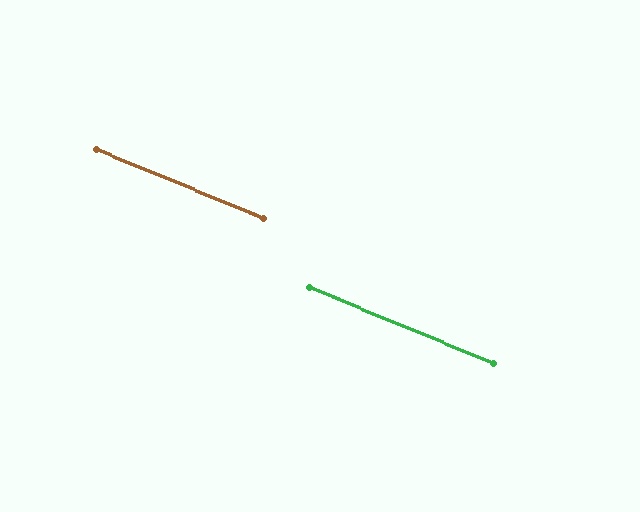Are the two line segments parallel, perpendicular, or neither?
Parallel — their directions differ by only 0.4°.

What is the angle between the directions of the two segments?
Approximately 0 degrees.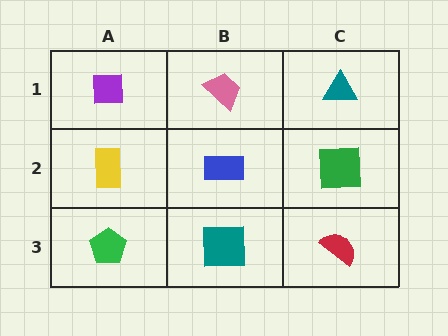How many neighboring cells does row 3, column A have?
2.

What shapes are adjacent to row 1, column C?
A green square (row 2, column C), a pink trapezoid (row 1, column B).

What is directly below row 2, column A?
A green pentagon.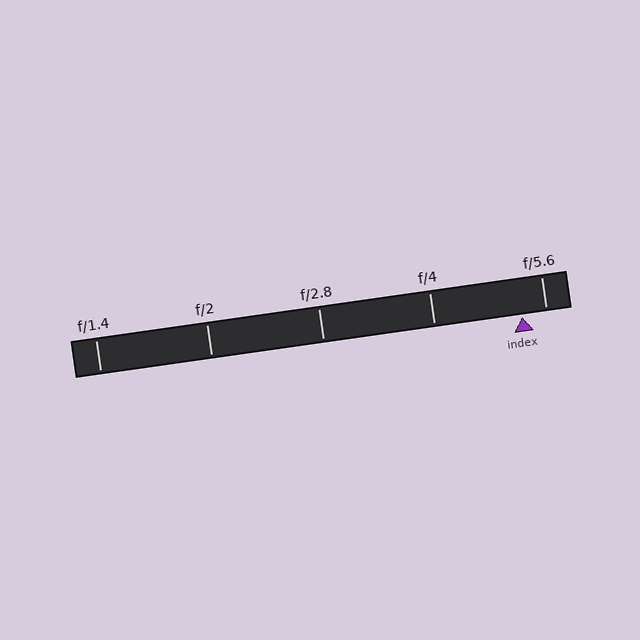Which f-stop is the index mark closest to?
The index mark is closest to f/5.6.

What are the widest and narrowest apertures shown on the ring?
The widest aperture shown is f/1.4 and the narrowest is f/5.6.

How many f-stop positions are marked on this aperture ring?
There are 5 f-stop positions marked.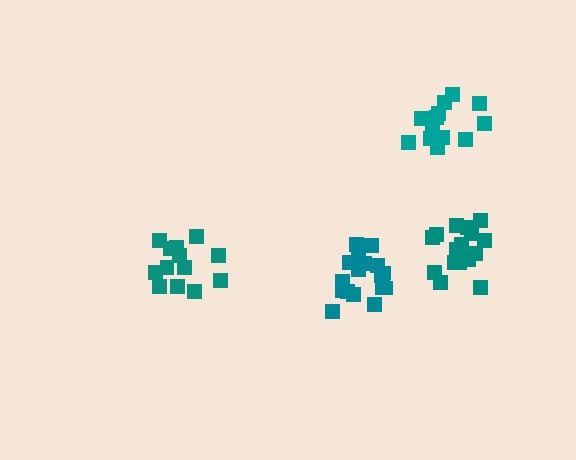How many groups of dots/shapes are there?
There are 4 groups.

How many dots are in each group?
Group 1: 18 dots, Group 2: 13 dots, Group 3: 16 dots, Group 4: 13 dots (60 total).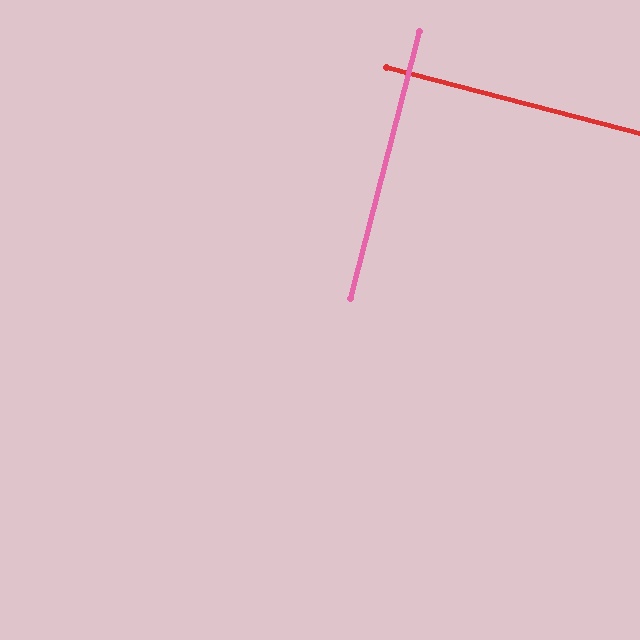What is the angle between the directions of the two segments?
Approximately 90 degrees.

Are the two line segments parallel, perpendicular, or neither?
Perpendicular — they meet at approximately 90°.